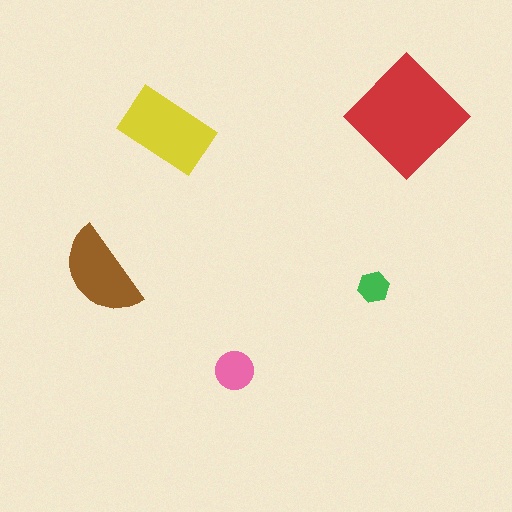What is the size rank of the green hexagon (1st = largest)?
5th.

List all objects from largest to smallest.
The red diamond, the yellow rectangle, the brown semicircle, the pink circle, the green hexagon.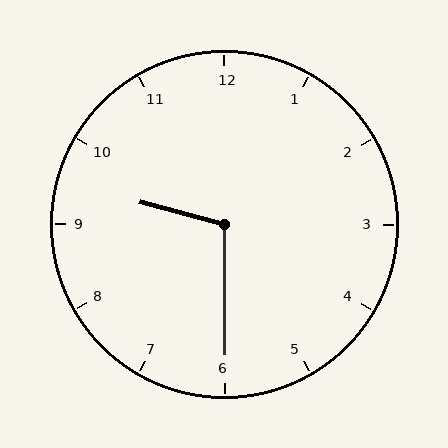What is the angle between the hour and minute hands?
Approximately 105 degrees.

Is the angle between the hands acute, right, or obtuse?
It is obtuse.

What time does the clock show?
9:30.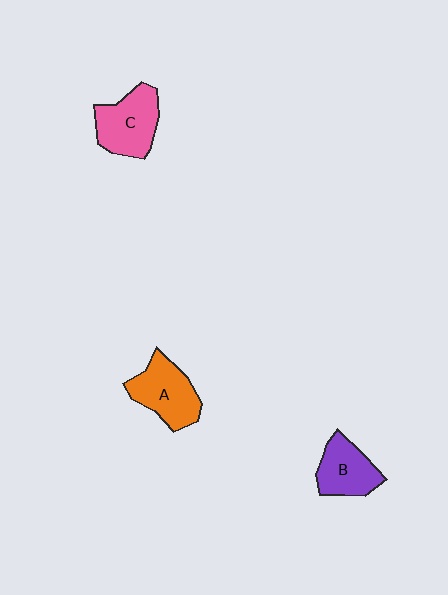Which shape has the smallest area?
Shape B (purple).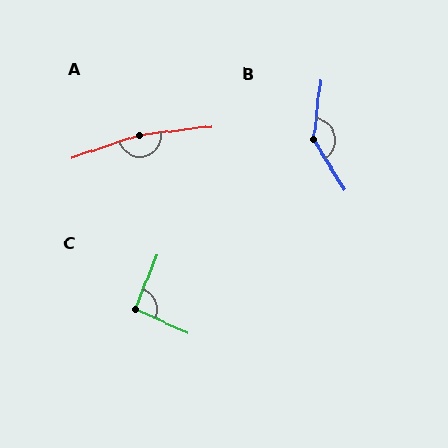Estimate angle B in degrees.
Approximately 141 degrees.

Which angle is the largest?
A, at approximately 169 degrees.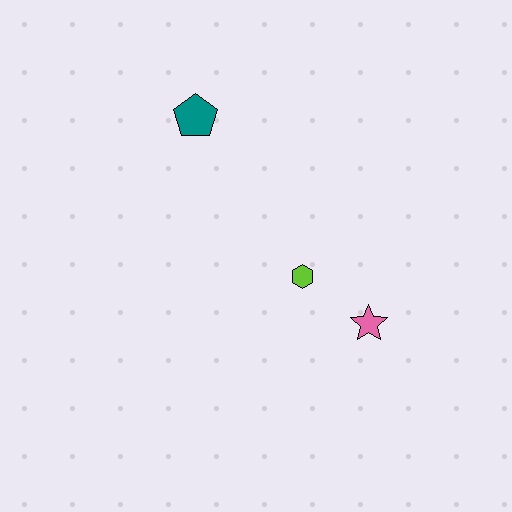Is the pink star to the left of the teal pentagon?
No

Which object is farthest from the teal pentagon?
The pink star is farthest from the teal pentagon.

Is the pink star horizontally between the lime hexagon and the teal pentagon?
No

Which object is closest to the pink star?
The lime hexagon is closest to the pink star.